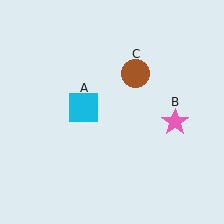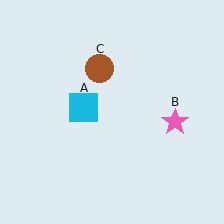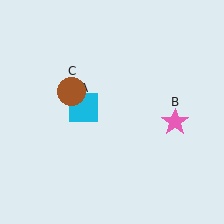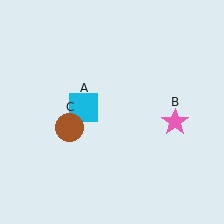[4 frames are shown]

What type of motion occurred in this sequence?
The brown circle (object C) rotated counterclockwise around the center of the scene.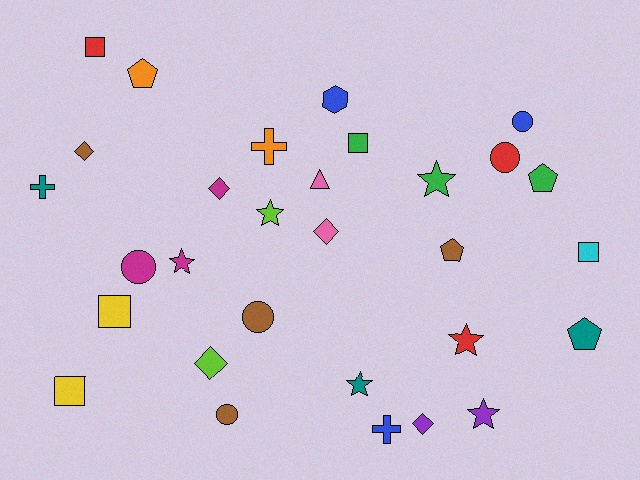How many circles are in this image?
There are 5 circles.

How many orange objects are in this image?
There are 2 orange objects.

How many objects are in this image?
There are 30 objects.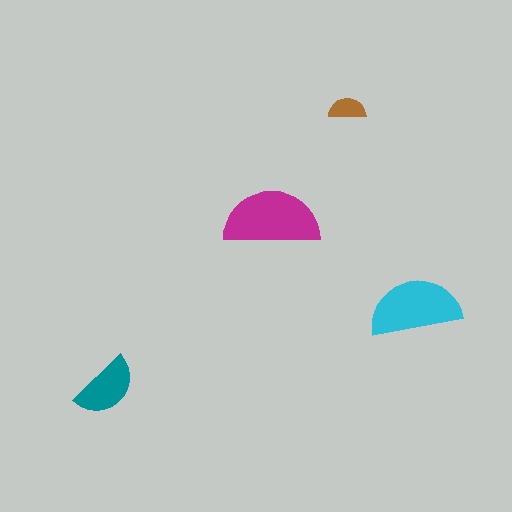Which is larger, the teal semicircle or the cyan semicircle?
The cyan one.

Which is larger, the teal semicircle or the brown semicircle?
The teal one.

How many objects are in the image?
There are 4 objects in the image.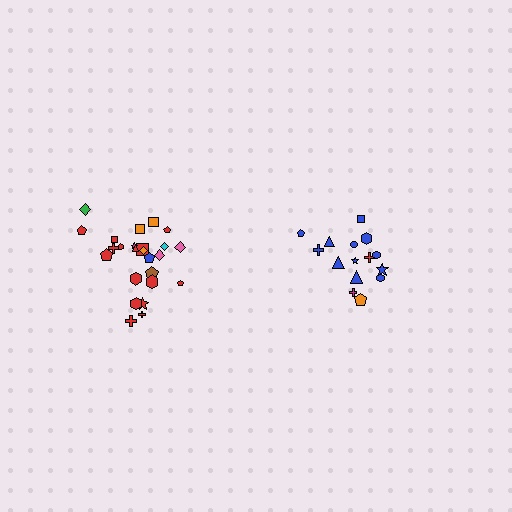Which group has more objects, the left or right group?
The left group.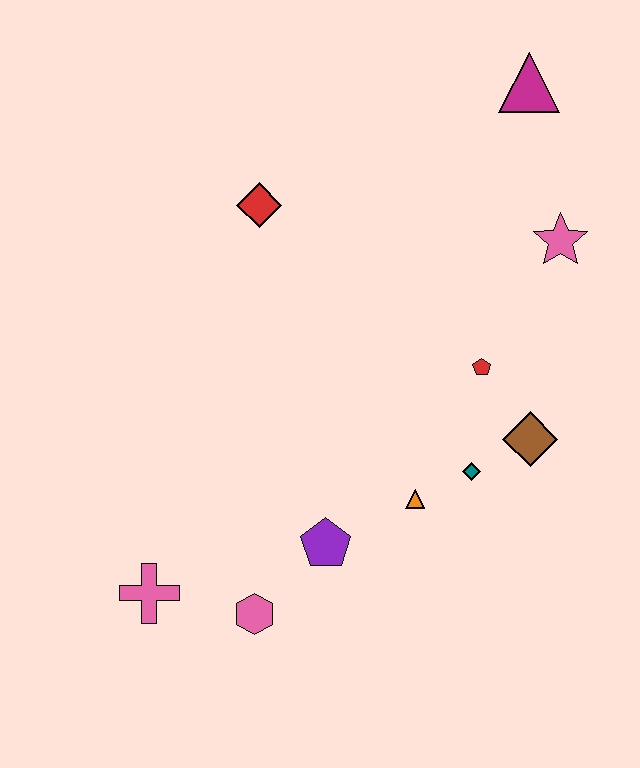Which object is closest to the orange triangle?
The teal diamond is closest to the orange triangle.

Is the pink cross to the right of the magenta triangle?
No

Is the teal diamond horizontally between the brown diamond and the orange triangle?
Yes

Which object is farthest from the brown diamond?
The pink cross is farthest from the brown diamond.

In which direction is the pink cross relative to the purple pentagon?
The pink cross is to the left of the purple pentagon.